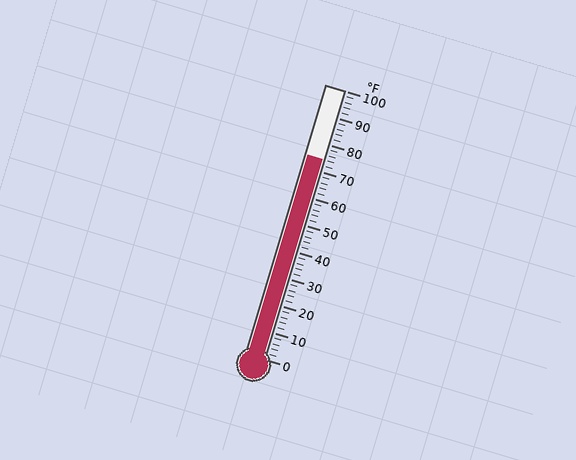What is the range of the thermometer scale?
The thermometer scale ranges from 0°F to 100°F.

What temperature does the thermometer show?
The thermometer shows approximately 74°F.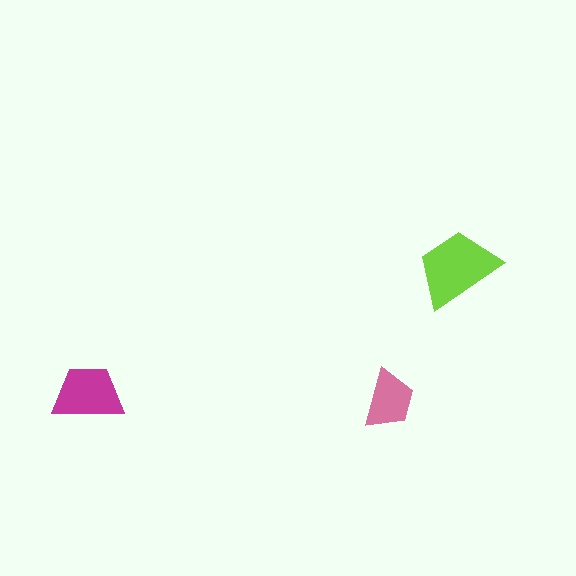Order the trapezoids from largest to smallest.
the lime one, the magenta one, the pink one.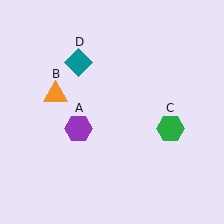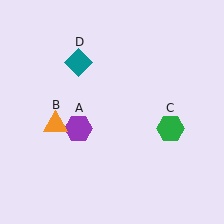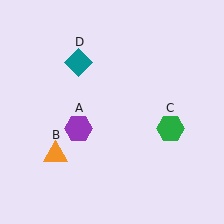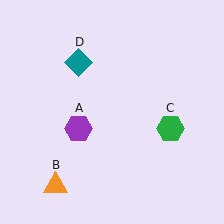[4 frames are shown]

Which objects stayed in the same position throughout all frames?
Purple hexagon (object A) and green hexagon (object C) and teal diamond (object D) remained stationary.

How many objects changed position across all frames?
1 object changed position: orange triangle (object B).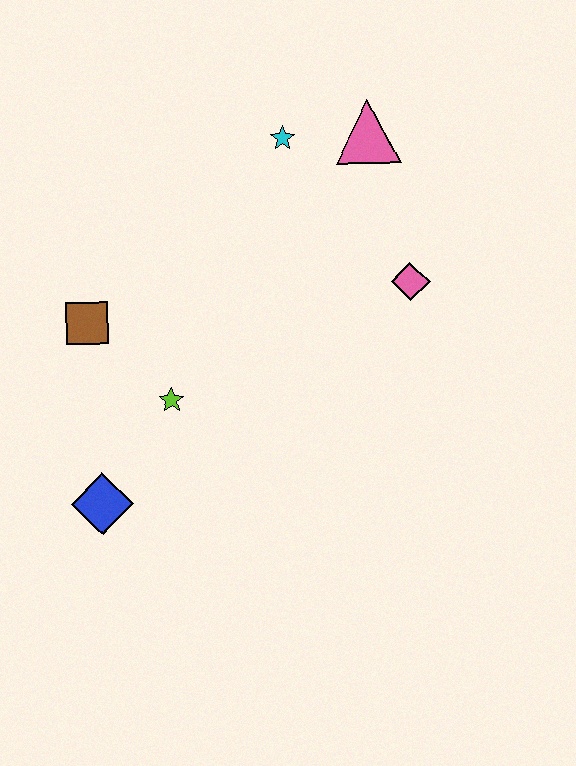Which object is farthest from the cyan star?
The blue diamond is farthest from the cyan star.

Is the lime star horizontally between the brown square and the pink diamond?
Yes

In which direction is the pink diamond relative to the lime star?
The pink diamond is to the right of the lime star.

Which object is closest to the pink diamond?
The pink triangle is closest to the pink diamond.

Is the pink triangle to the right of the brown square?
Yes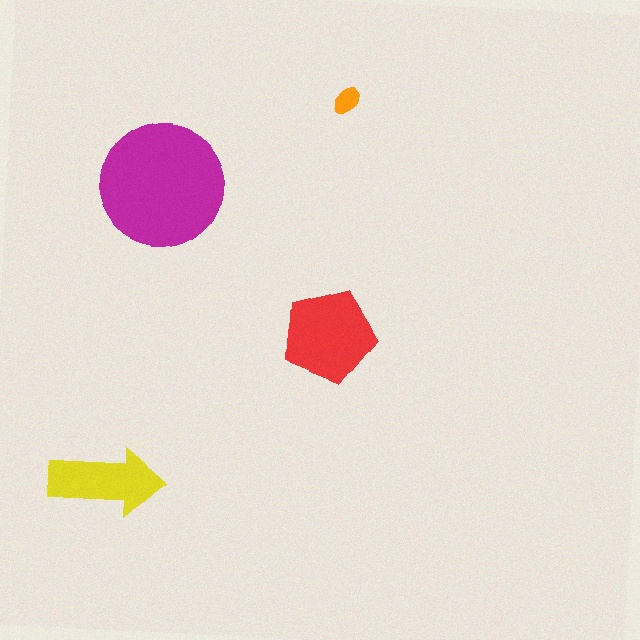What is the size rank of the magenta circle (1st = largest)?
1st.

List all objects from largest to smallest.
The magenta circle, the red pentagon, the yellow arrow, the orange ellipse.